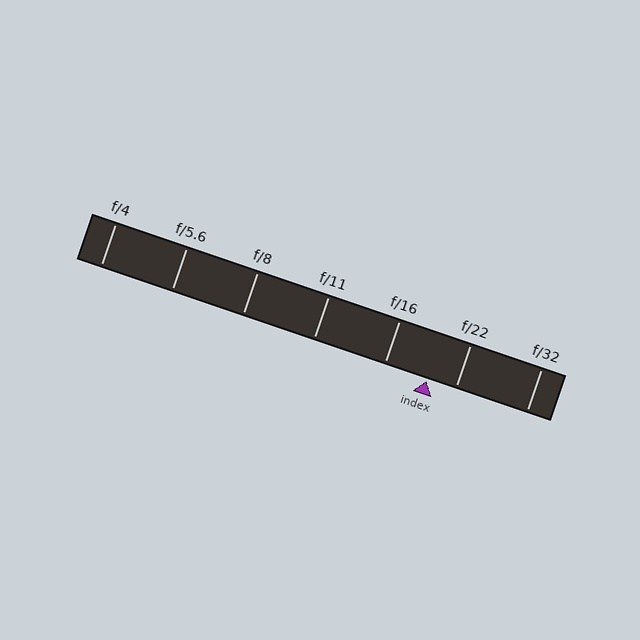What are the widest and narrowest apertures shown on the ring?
The widest aperture shown is f/4 and the narrowest is f/32.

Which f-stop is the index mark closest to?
The index mark is closest to f/22.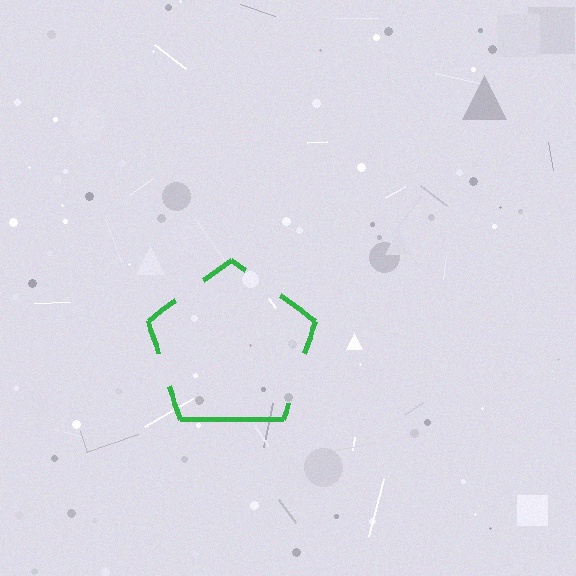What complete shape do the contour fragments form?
The contour fragments form a pentagon.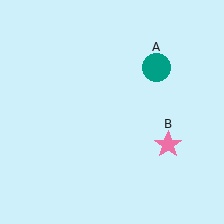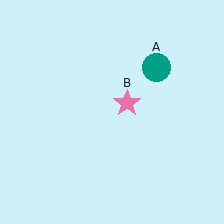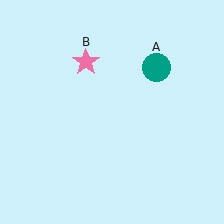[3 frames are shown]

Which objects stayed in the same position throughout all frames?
Teal circle (object A) remained stationary.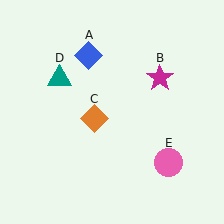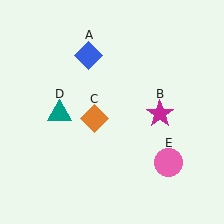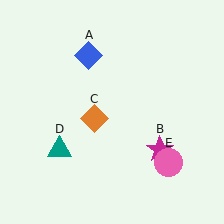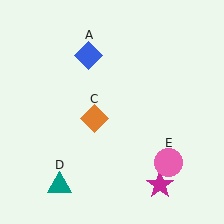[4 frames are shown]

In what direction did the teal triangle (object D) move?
The teal triangle (object D) moved down.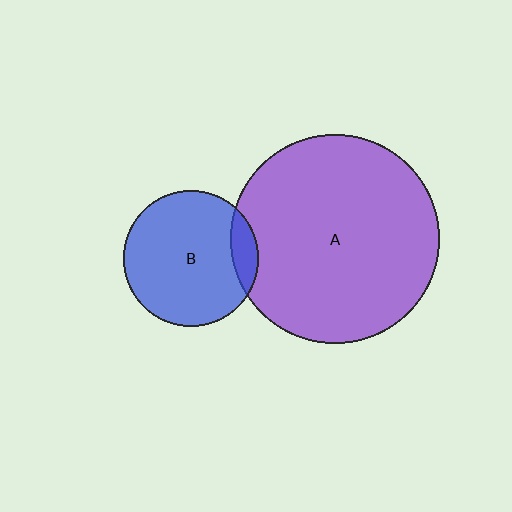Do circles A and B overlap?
Yes.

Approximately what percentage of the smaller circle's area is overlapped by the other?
Approximately 10%.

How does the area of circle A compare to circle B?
Approximately 2.4 times.